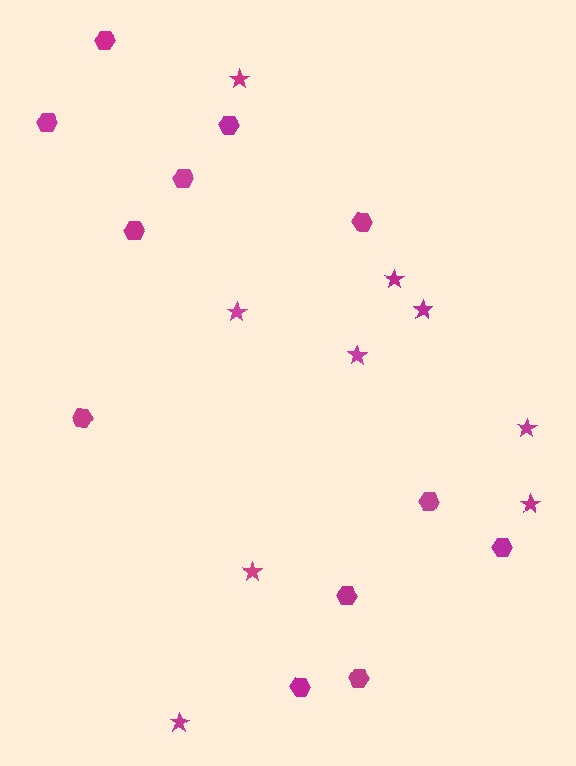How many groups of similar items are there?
There are 2 groups: one group of hexagons (12) and one group of stars (9).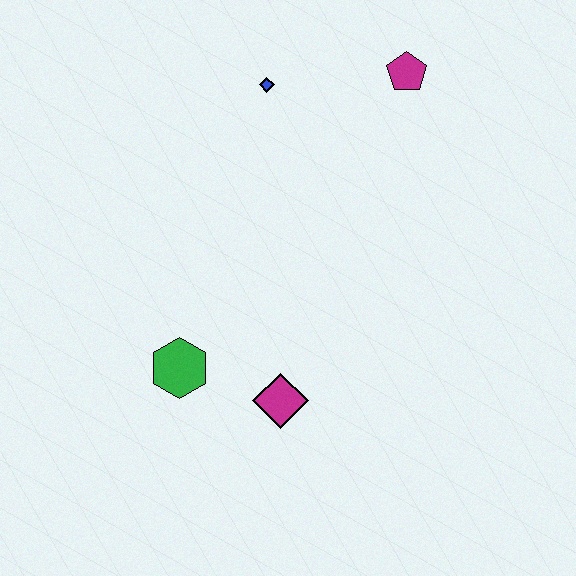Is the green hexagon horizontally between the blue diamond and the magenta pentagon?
No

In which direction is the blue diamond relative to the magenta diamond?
The blue diamond is above the magenta diamond.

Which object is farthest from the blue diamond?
The magenta diamond is farthest from the blue diamond.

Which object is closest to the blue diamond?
The magenta pentagon is closest to the blue diamond.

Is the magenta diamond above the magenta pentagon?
No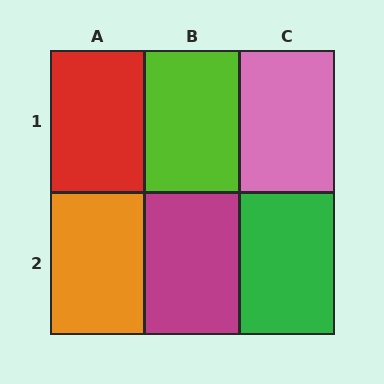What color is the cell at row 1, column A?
Red.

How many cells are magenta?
1 cell is magenta.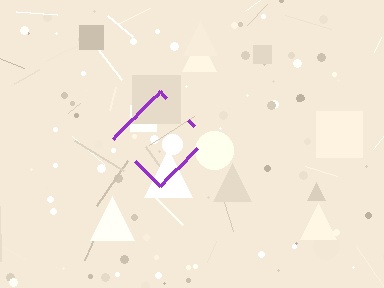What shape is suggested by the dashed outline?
The dashed outline suggests a diamond.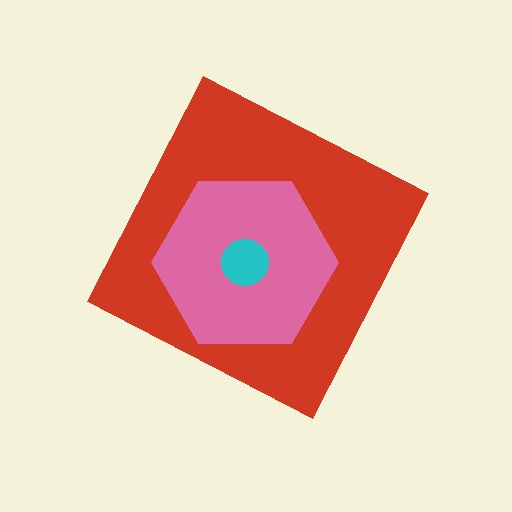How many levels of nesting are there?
3.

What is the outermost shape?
The red diamond.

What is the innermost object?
The cyan circle.